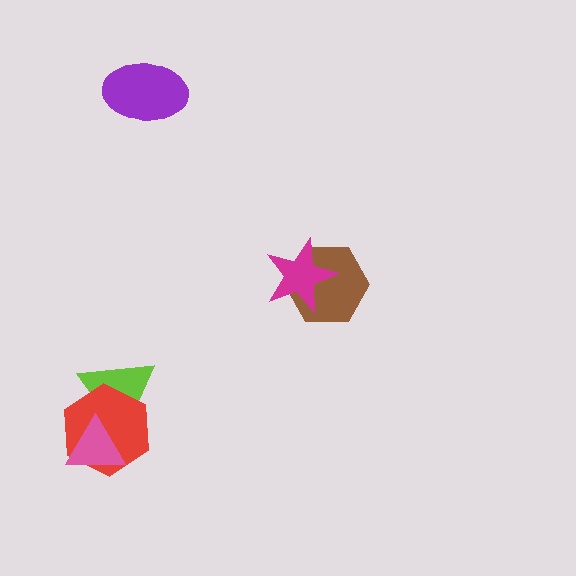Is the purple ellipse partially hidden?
No, no other shape covers it.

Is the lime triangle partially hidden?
Yes, it is partially covered by another shape.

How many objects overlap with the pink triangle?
2 objects overlap with the pink triangle.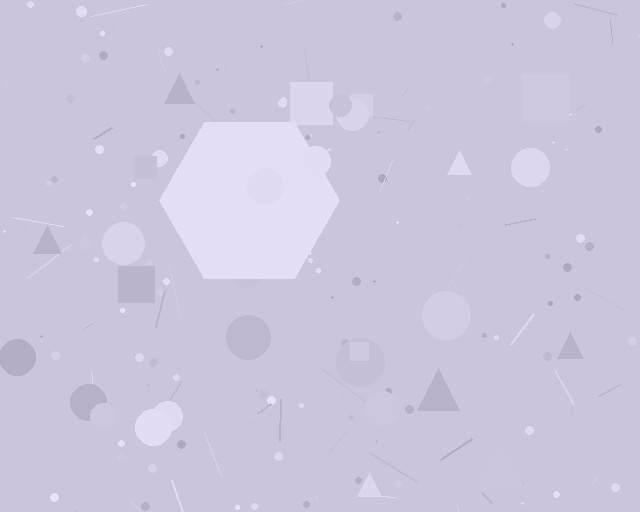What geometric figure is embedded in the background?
A hexagon is embedded in the background.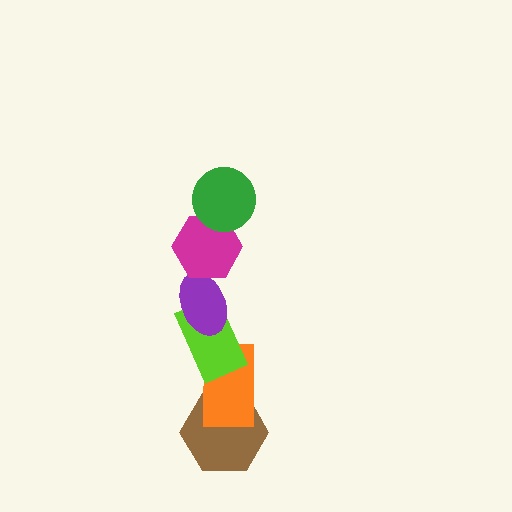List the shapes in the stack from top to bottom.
From top to bottom: the green circle, the magenta hexagon, the purple ellipse, the lime rectangle, the orange rectangle, the brown hexagon.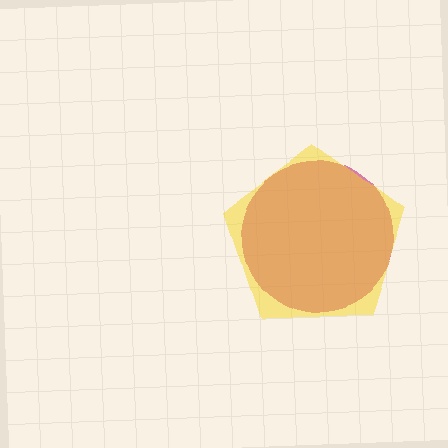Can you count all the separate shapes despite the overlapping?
Yes, there are 2 separate shapes.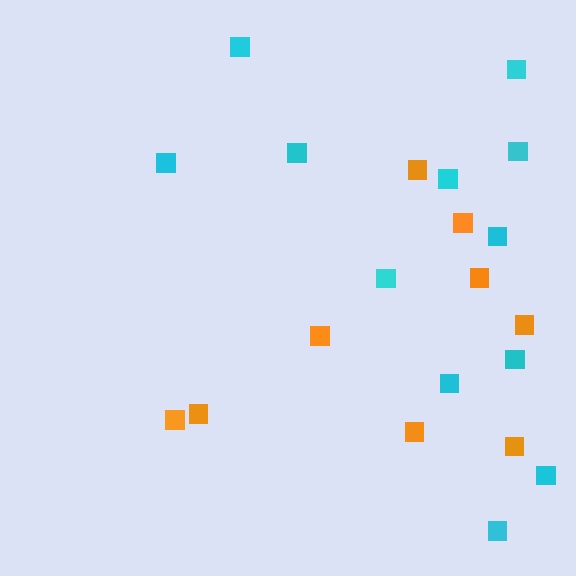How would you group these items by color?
There are 2 groups: one group of orange squares (9) and one group of cyan squares (12).